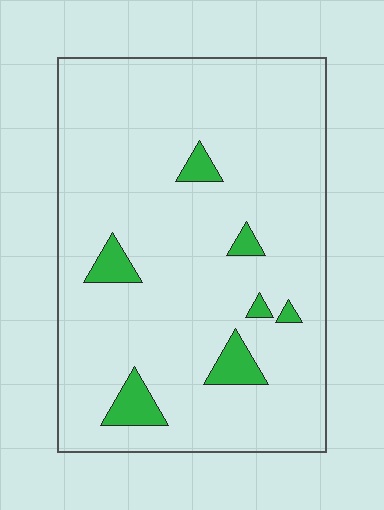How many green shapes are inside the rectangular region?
7.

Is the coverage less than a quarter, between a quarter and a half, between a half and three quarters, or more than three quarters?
Less than a quarter.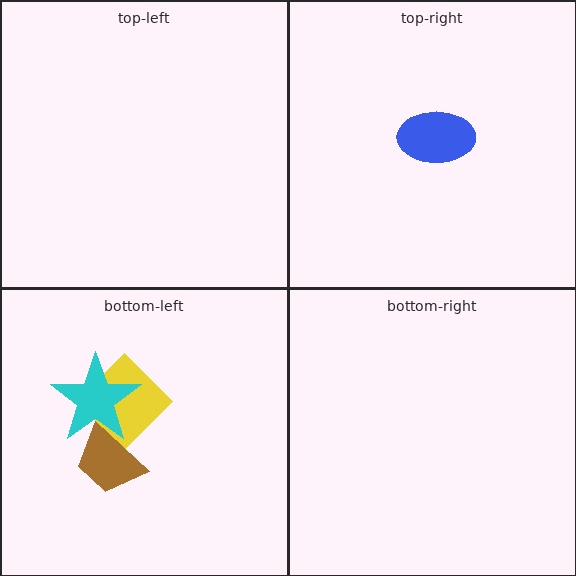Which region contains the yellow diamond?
The bottom-left region.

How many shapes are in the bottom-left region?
3.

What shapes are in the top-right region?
The blue ellipse.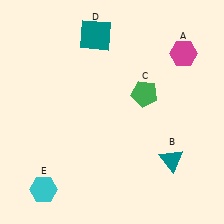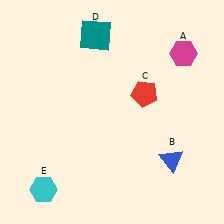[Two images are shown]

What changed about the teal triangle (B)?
In Image 1, B is teal. In Image 2, it changed to blue.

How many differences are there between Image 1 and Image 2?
There are 2 differences between the two images.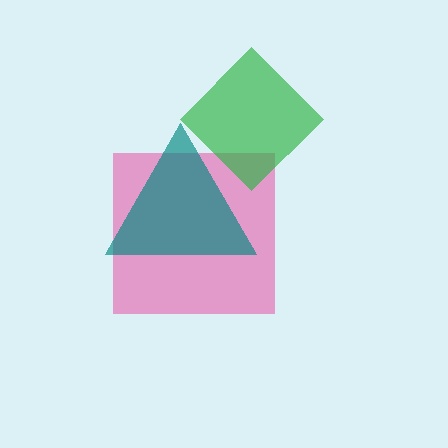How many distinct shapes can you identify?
There are 3 distinct shapes: a pink square, a green diamond, a teal triangle.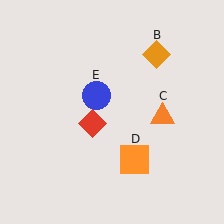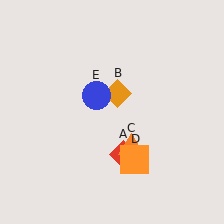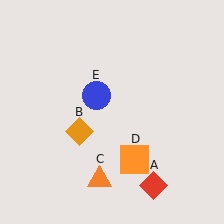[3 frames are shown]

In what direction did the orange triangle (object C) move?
The orange triangle (object C) moved down and to the left.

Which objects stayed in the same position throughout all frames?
Orange square (object D) and blue circle (object E) remained stationary.